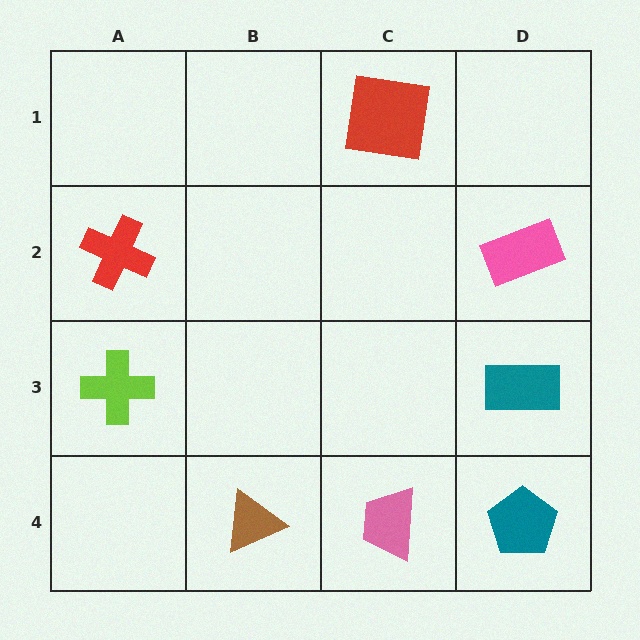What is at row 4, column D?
A teal pentagon.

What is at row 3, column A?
A lime cross.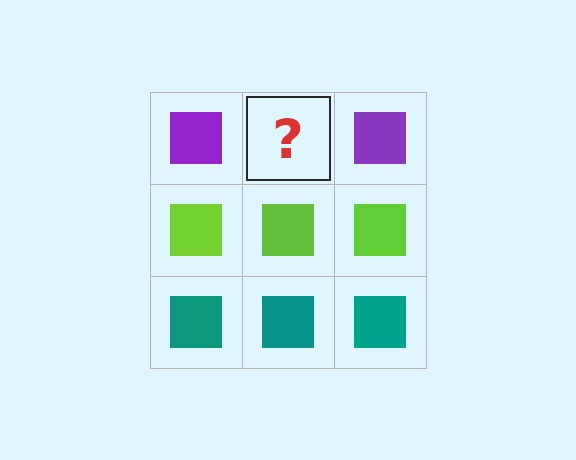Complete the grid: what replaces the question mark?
The question mark should be replaced with a purple square.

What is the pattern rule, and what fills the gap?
The rule is that each row has a consistent color. The gap should be filled with a purple square.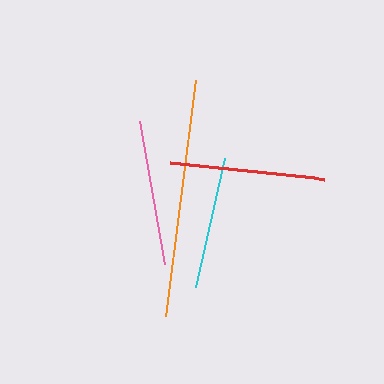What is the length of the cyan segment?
The cyan segment is approximately 132 pixels long.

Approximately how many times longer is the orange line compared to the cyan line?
The orange line is approximately 1.8 times the length of the cyan line.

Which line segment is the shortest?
The cyan line is the shortest at approximately 132 pixels.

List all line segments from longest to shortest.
From longest to shortest: orange, red, pink, cyan.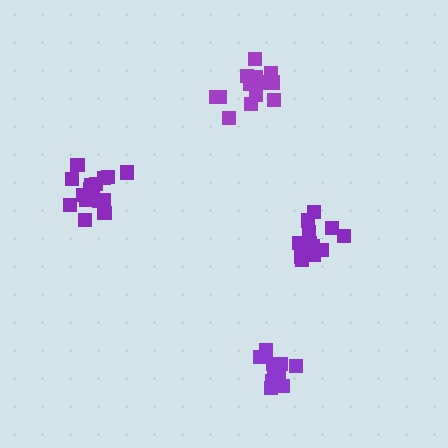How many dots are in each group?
Group 1: 11 dots, Group 2: 16 dots, Group 3: 12 dots, Group 4: 14 dots (53 total).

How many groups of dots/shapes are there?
There are 4 groups.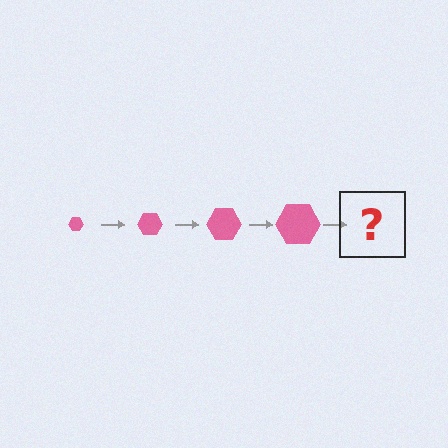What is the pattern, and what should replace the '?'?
The pattern is that the hexagon gets progressively larger each step. The '?' should be a pink hexagon, larger than the previous one.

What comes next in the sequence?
The next element should be a pink hexagon, larger than the previous one.